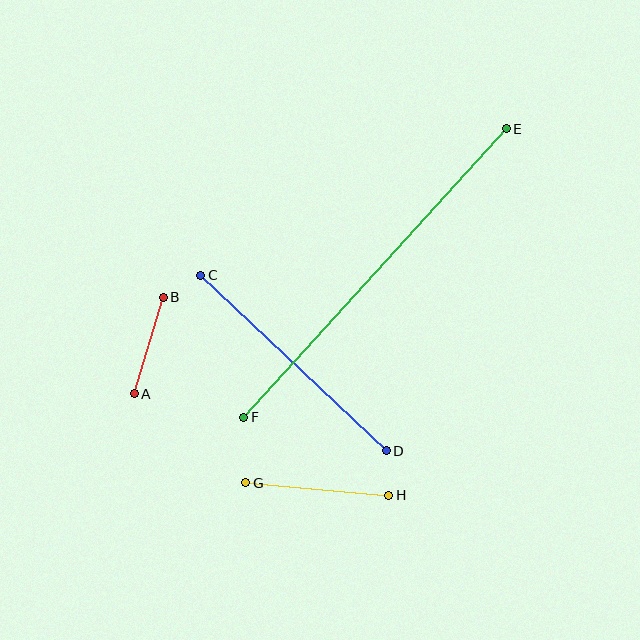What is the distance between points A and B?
The distance is approximately 101 pixels.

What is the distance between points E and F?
The distance is approximately 390 pixels.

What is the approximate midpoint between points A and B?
The midpoint is at approximately (149, 345) pixels.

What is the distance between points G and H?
The distance is approximately 144 pixels.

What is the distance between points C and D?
The distance is approximately 255 pixels.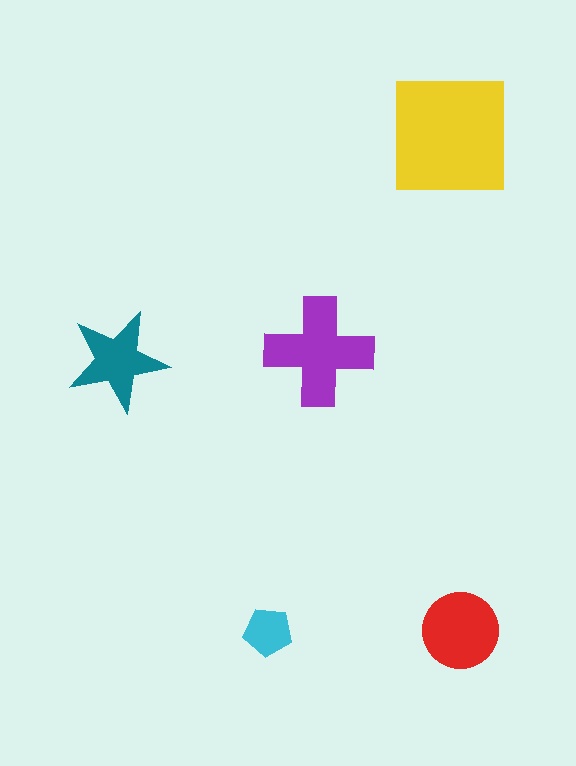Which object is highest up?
The yellow square is topmost.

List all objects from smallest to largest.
The cyan pentagon, the teal star, the red circle, the purple cross, the yellow square.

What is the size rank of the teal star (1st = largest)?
4th.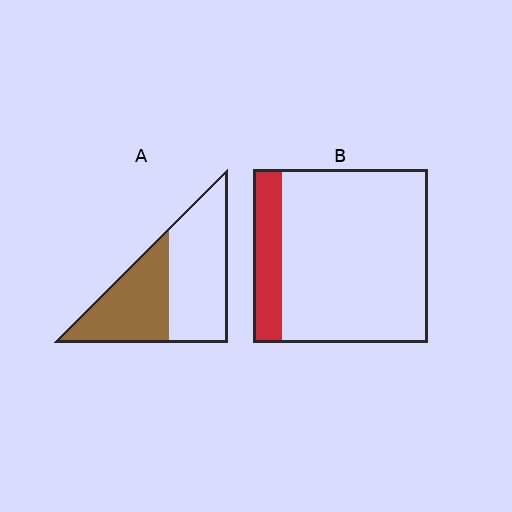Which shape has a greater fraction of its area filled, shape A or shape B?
Shape A.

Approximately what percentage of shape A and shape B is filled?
A is approximately 45% and B is approximately 15%.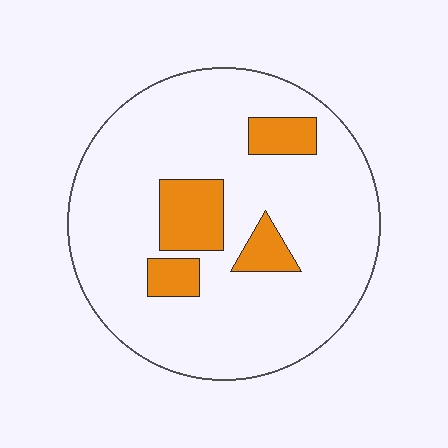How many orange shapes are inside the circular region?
4.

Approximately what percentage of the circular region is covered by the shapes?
Approximately 15%.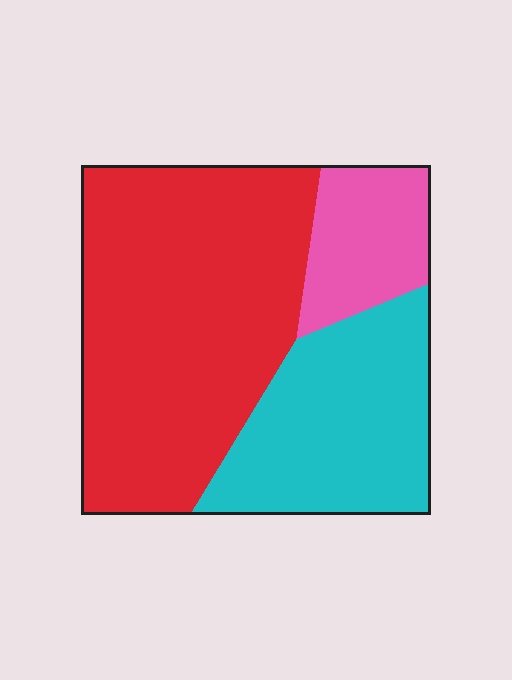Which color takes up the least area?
Pink, at roughly 15%.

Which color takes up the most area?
Red, at roughly 55%.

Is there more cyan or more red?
Red.